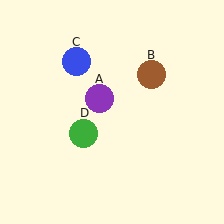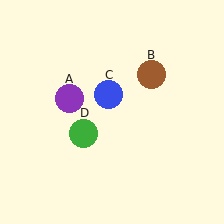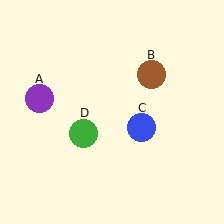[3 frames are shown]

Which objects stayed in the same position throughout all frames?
Brown circle (object B) and green circle (object D) remained stationary.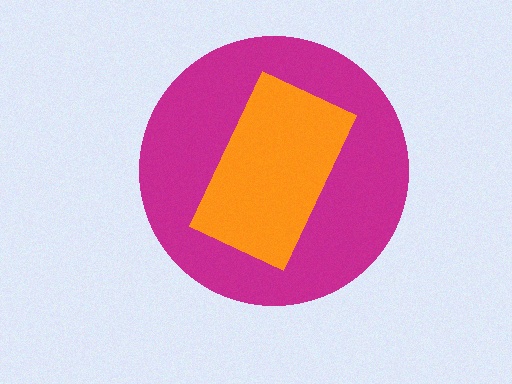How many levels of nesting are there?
2.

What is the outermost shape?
The magenta circle.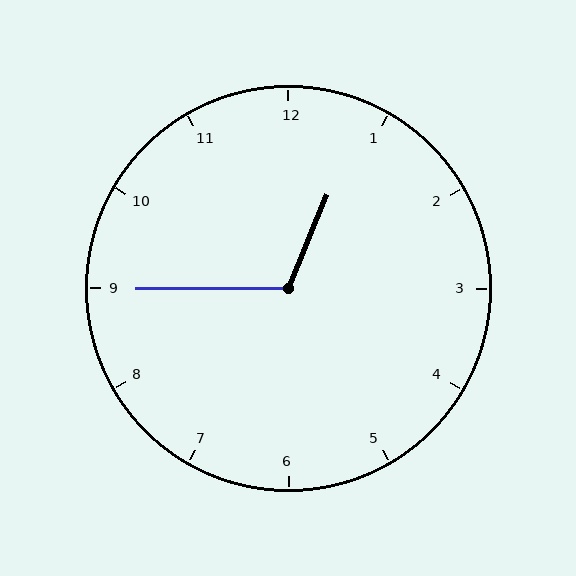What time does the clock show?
12:45.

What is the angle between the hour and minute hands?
Approximately 112 degrees.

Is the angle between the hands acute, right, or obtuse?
It is obtuse.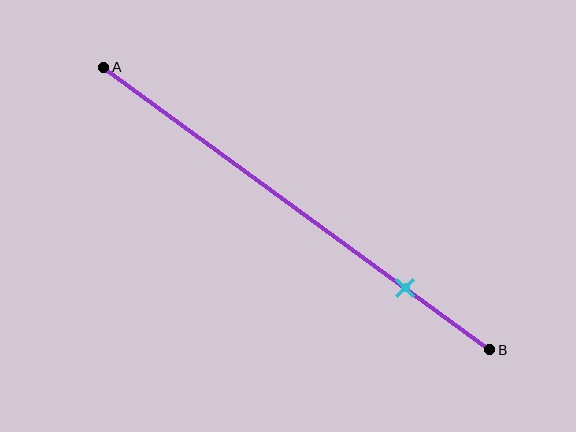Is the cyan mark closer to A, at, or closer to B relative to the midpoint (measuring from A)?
The cyan mark is closer to point B than the midpoint of segment AB.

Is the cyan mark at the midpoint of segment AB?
No, the mark is at about 80% from A, not at the 50% midpoint.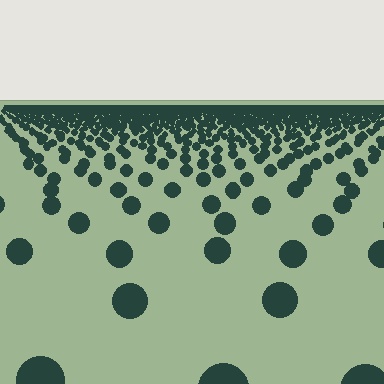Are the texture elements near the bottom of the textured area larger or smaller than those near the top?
Larger. Near the bottom, elements are closer to the viewer and appear at a bigger on-screen size.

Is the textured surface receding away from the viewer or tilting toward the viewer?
The surface is receding away from the viewer. Texture elements get smaller and denser toward the top.